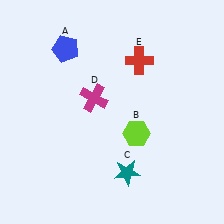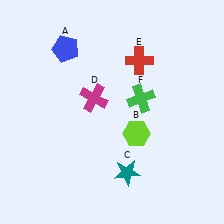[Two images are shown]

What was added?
A green cross (F) was added in Image 2.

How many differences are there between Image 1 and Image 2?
There is 1 difference between the two images.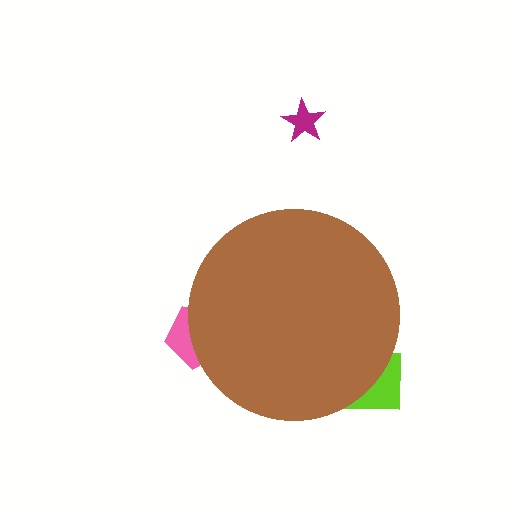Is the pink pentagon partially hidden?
Yes, the pink pentagon is partially hidden behind the brown circle.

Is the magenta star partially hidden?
No, the magenta star is fully visible.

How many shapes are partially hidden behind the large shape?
2 shapes are partially hidden.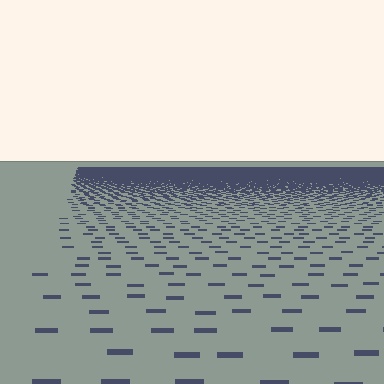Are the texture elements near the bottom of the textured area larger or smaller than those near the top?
Larger. Near the bottom, elements are closer to the viewer and appear at a bigger on-screen size.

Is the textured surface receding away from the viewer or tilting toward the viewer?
The surface is receding away from the viewer. Texture elements get smaller and denser toward the top.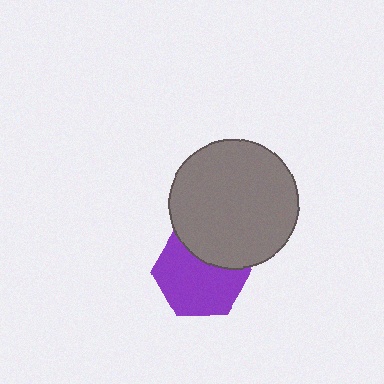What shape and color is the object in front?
The object in front is a gray circle.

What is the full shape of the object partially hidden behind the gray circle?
The partially hidden object is a purple hexagon.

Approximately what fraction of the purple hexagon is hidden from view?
Roughly 31% of the purple hexagon is hidden behind the gray circle.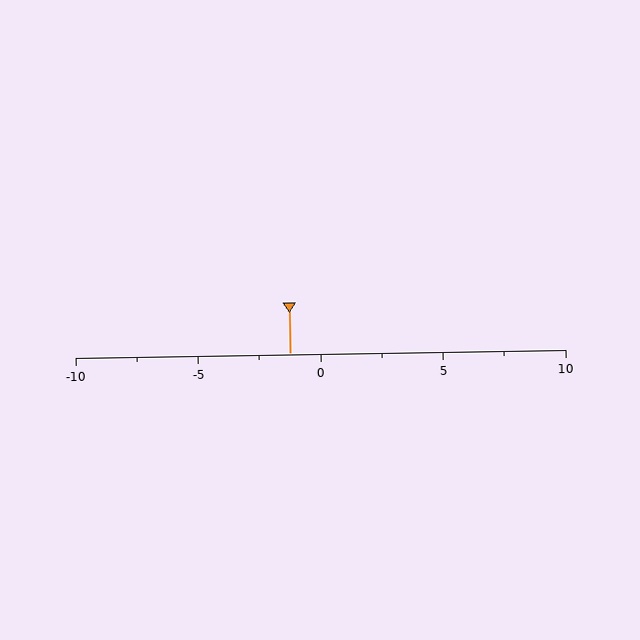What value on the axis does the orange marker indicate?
The marker indicates approximately -1.2.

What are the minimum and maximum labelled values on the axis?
The axis runs from -10 to 10.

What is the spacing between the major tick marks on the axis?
The major ticks are spaced 5 apart.